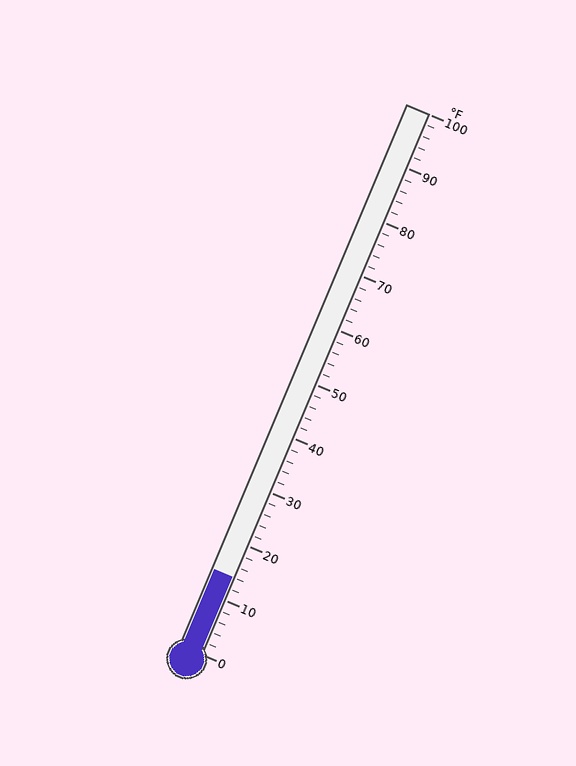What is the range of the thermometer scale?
The thermometer scale ranges from 0°F to 100°F.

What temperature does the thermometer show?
The thermometer shows approximately 14°F.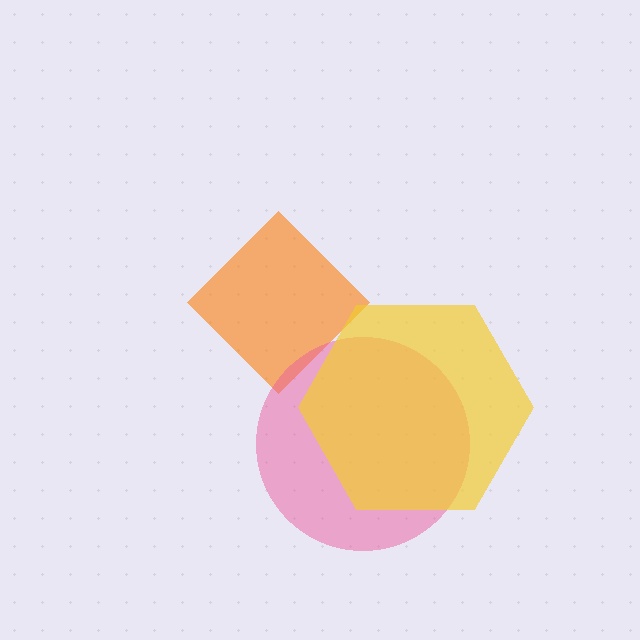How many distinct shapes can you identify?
There are 3 distinct shapes: an orange diamond, a pink circle, a yellow hexagon.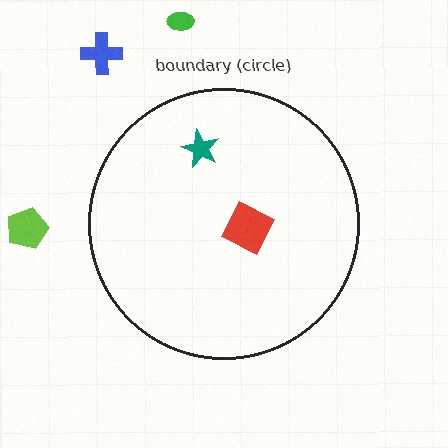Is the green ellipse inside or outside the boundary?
Outside.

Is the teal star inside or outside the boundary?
Inside.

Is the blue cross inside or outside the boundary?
Outside.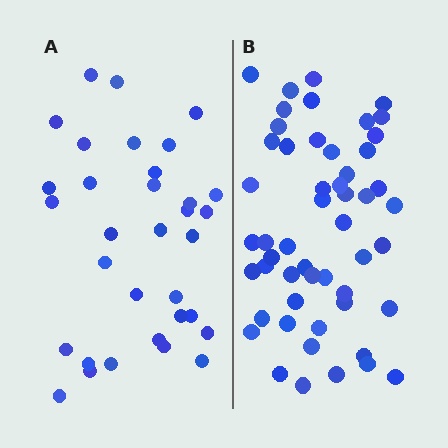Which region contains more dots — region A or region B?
Region B (the right region) has more dots.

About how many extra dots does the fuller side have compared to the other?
Region B has approximately 20 more dots than region A.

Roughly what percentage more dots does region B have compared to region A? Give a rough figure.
About 60% more.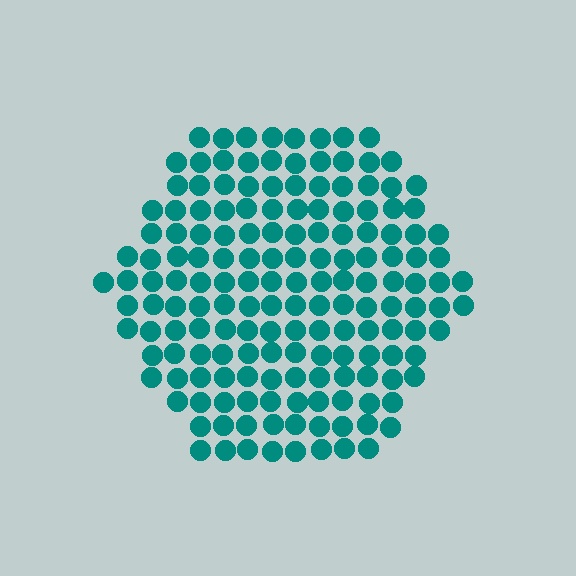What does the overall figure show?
The overall figure shows a hexagon.